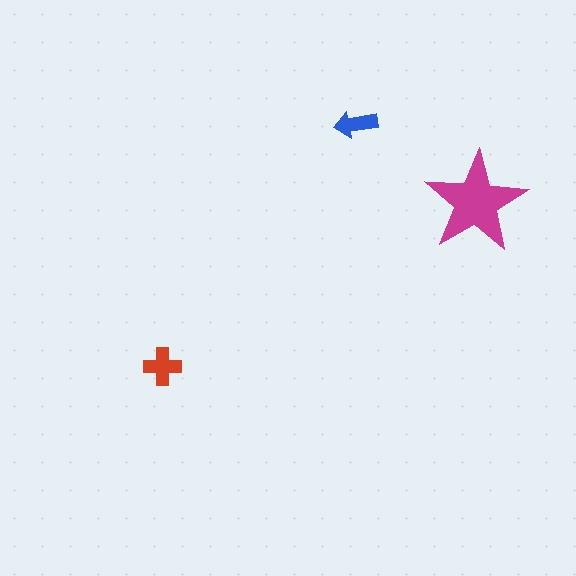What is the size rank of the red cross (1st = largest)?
2nd.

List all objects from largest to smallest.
The magenta star, the red cross, the blue arrow.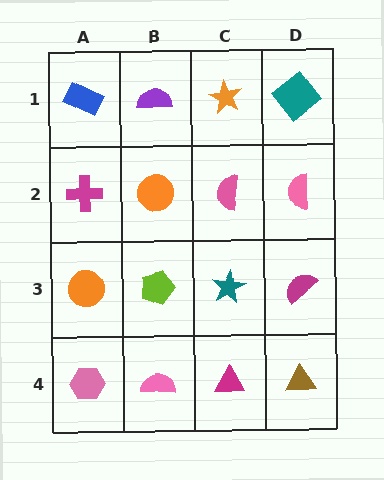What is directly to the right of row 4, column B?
A magenta triangle.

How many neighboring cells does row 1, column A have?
2.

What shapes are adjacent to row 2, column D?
A teal diamond (row 1, column D), a magenta semicircle (row 3, column D), a pink semicircle (row 2, column C).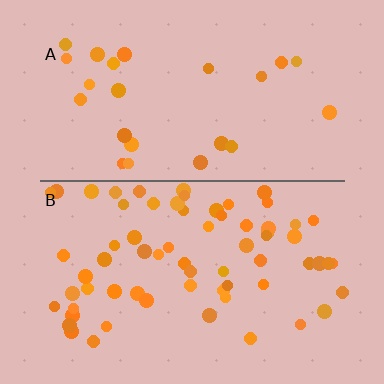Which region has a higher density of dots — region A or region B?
B (the bottom).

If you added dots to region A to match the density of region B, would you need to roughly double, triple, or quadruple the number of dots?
Approximately triple.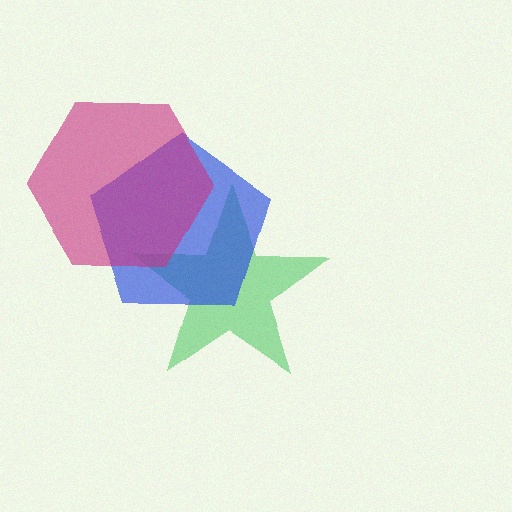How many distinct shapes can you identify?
There are 3 distinct shapes: a green star, a blue pentagon, a magenta hexagon.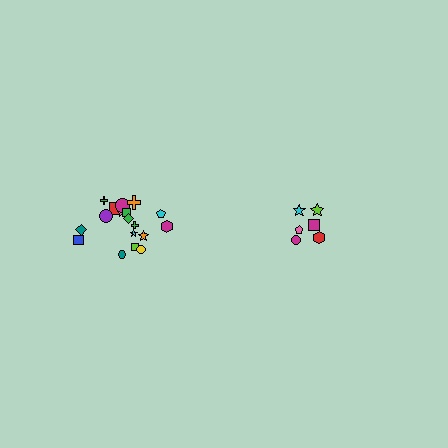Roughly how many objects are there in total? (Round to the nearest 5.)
Roughly 25 objects in total.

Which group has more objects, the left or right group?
The left group.